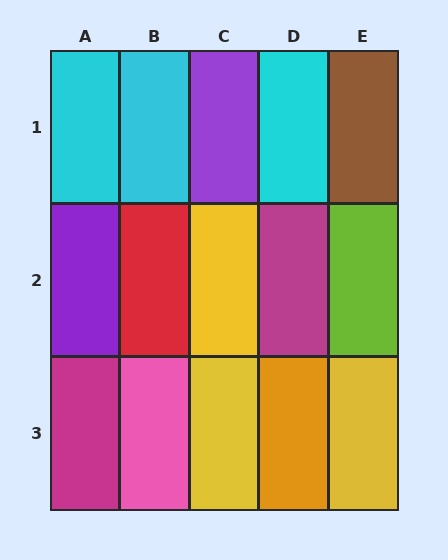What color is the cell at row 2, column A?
Purple.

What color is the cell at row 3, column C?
Yellow.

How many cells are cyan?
3 cells are cyan.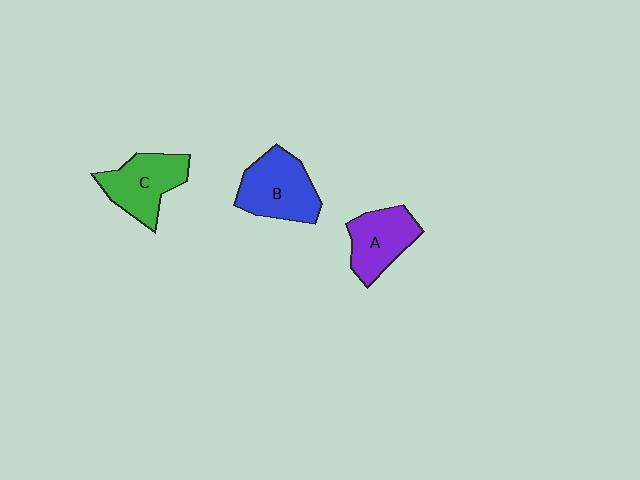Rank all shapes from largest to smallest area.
From largest to smallest: B (blue), C (green), A (purple).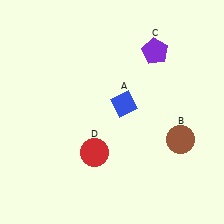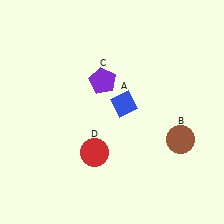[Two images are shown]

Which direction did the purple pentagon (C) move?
The purple pentagon (C) moved left.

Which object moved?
The purple pentagon (C) moved left.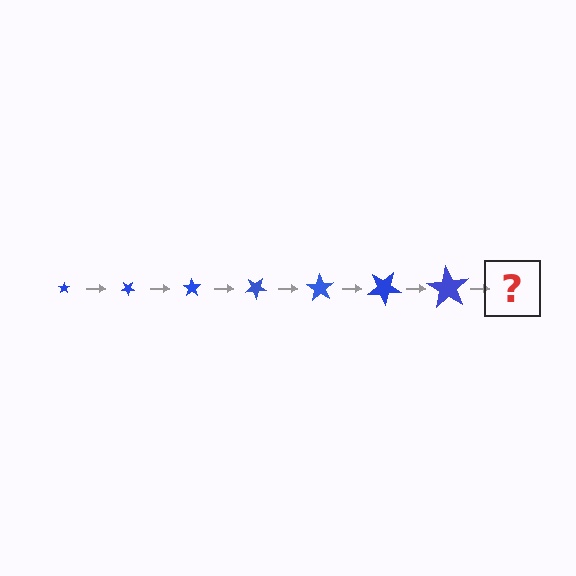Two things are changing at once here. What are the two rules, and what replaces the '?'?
The two rules are that the star grows larger each step and it rotates 35 degrees each step. The '?' should be a star, larger than the previous one and rotated 245 degrees from the start.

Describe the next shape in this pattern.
It should be a star, larger than the previous one and rotated 245 degrees from the start.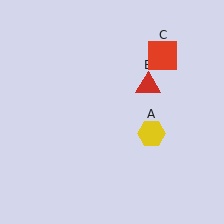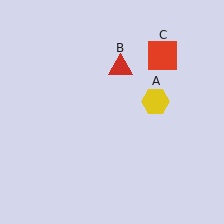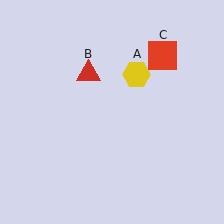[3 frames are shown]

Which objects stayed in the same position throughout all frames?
Red square (object C) remained stationary.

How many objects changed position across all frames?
2 objects changed position: yellow hexagon (object A), red triangle (object B).